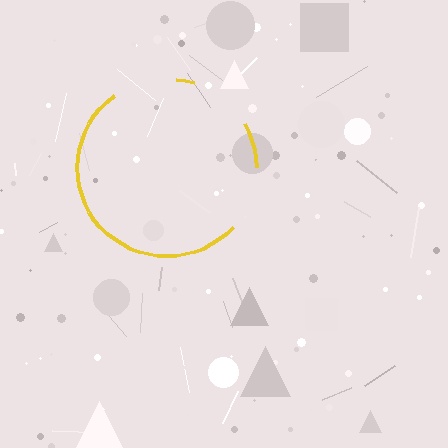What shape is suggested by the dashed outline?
The dashed outline suggests a circle.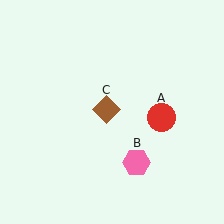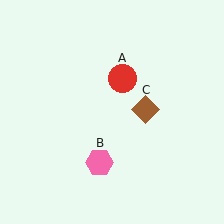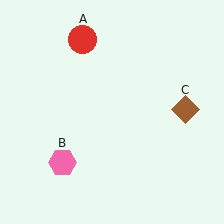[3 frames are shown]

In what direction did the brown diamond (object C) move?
The brown diamond (object C) moved right.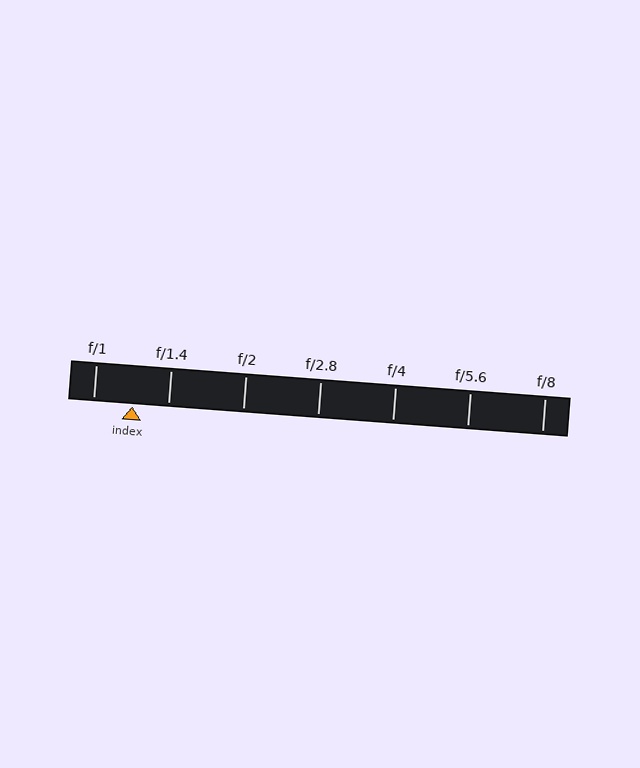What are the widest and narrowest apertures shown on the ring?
The widest aperture shown is f/1 and the narrowest is f/8.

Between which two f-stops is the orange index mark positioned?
The index mark is between f/1 and f/1.4.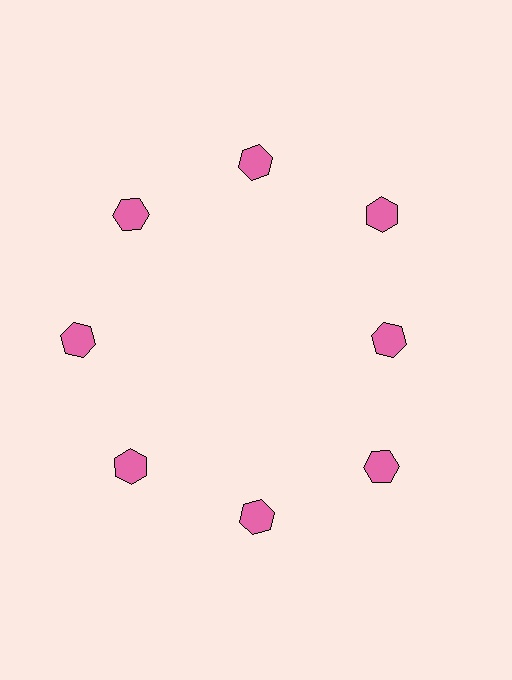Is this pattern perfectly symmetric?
No. The 8 pink hexagons are arranged in a ring, but one element near the 3 o'clock position is pulled inward toward the center, breaking the 8-fold rotational symmetry.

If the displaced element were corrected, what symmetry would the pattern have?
It would have 8-fold rotational symmetry — the pattern would map onto itself every 45 degrees.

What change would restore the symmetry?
The symmetry would be restored by moving it outward, back onto the ring so that all 8 hexagons sit at equal angles and equal distance from the center.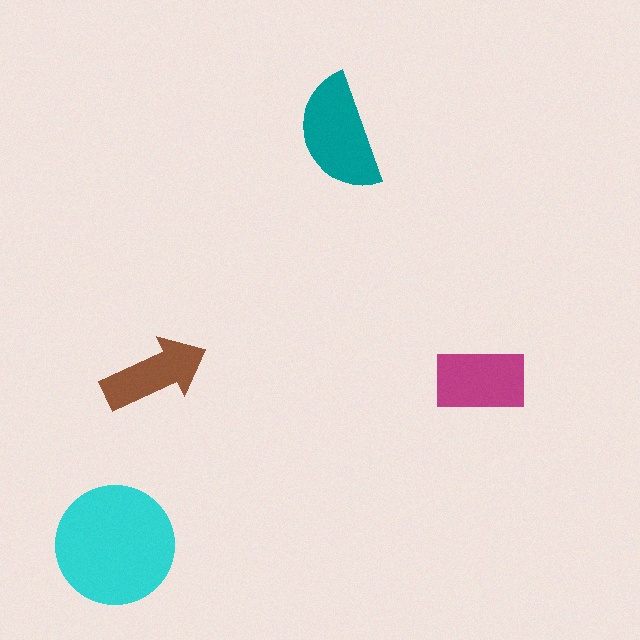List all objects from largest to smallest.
The cyan circle, the teal semicircle, the magenta rectangle, the brown arrow.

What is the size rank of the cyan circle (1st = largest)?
1st.